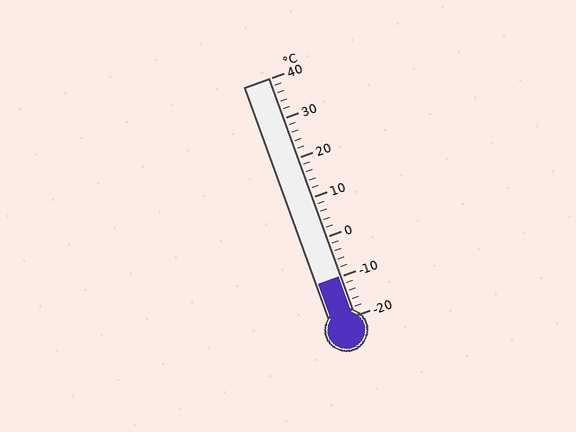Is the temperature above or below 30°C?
The temperature is below 30°C.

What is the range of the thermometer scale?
The thermometer scale ranges from -20°C to 40°C.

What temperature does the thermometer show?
The thermometer shows approximately -10°C.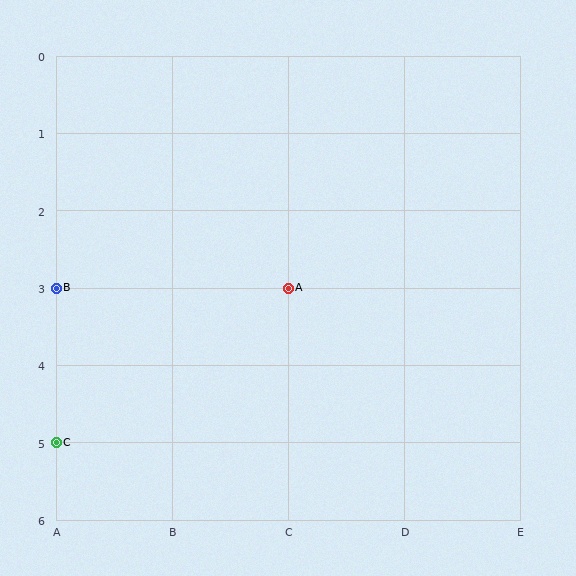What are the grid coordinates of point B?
Point B is at grid coordinates (A, 3).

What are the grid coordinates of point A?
Point A is at grid coordinates (C, 3).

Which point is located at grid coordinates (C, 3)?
Point A is at (C, 3).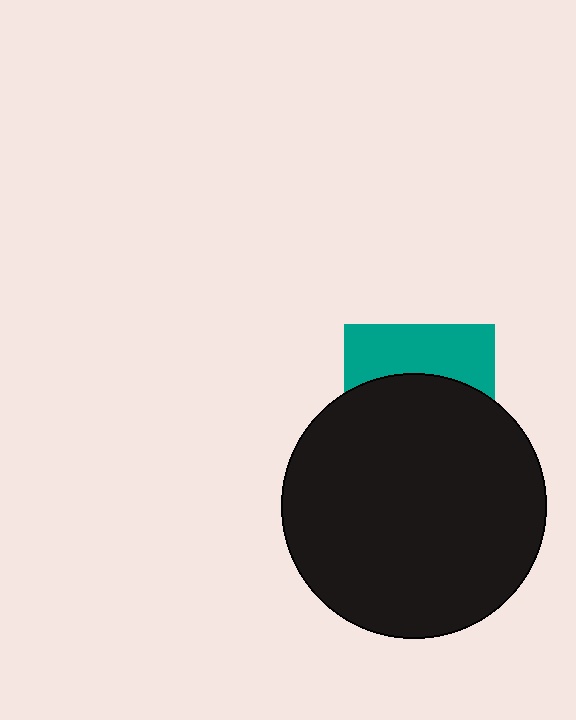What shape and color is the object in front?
The object in front is a black circle.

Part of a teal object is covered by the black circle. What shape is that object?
It is a square.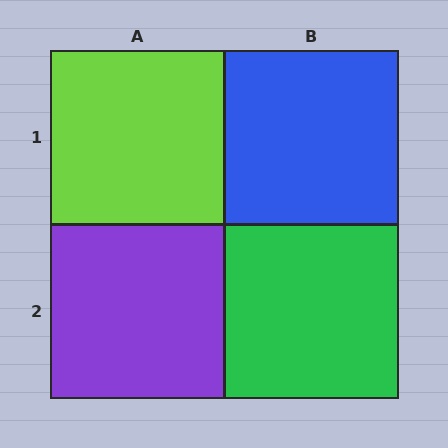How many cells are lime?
1 cell is lime.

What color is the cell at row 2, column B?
Green.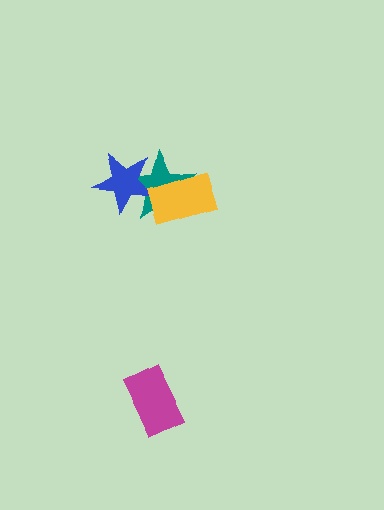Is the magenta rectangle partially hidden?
No, no other shape covers it.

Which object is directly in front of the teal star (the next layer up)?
The blue star is directly in front of the teal star.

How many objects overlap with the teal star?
2 objects overlap with the teal star.